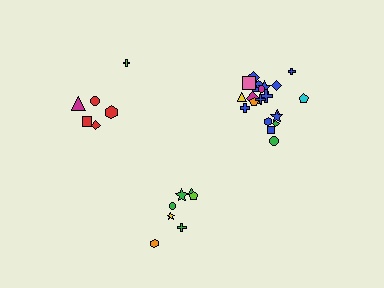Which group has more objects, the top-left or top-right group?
The top-right group.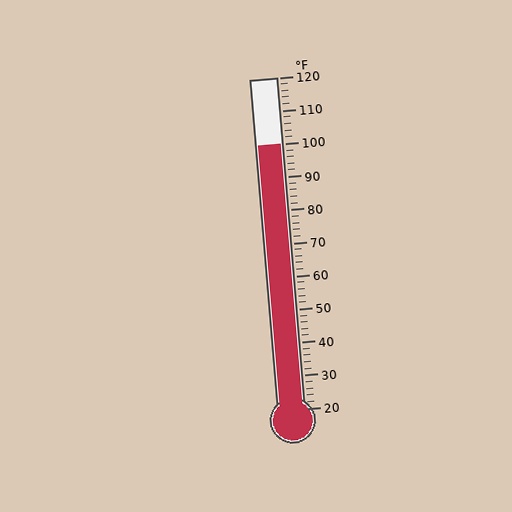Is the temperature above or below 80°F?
The temperature is above 80°F.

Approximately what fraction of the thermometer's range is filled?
The thermometer is filled to approximately 80% of its range.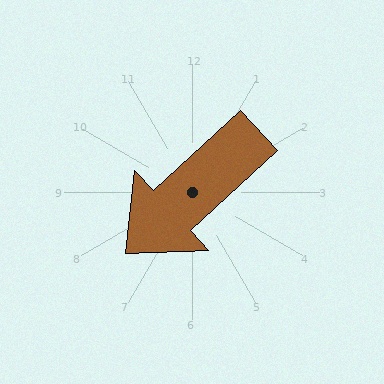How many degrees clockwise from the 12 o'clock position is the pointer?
Approximately 227 degrees.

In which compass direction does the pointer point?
Southwest.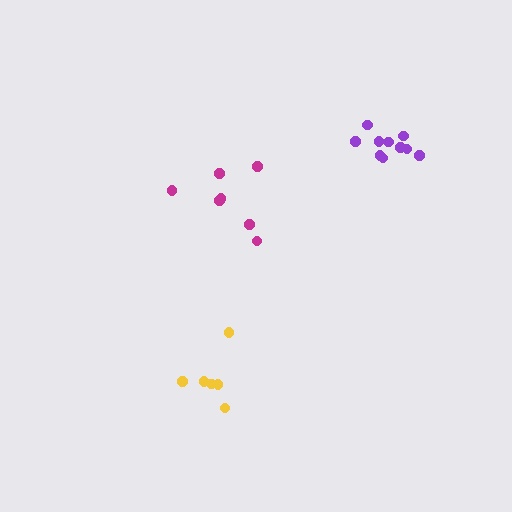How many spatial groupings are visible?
There are 3 spatial groupings.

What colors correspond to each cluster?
The clusters are colored: purple, yellow, magenta.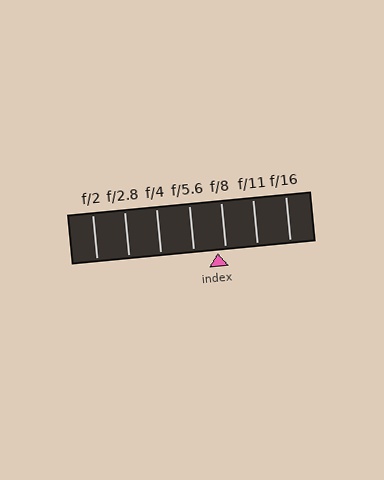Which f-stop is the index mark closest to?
The index mark is closest to f/8.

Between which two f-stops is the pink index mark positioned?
The index mark is between f/5.6 and f/8.